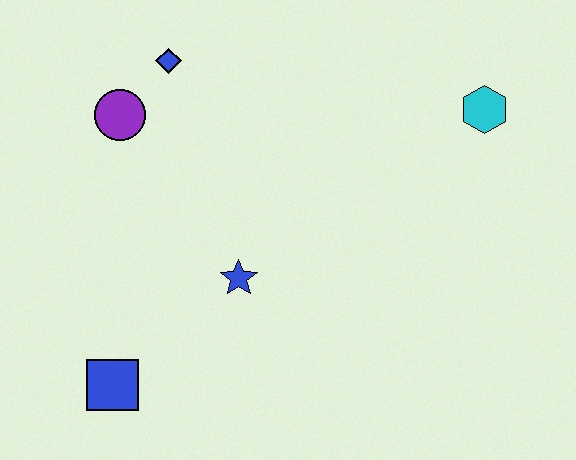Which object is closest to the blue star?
The blue square is closest to the blue star.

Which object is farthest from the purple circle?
The cyan hexagon is farthest from the purple circle.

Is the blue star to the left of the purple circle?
No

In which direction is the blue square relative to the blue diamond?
The blue square is below the blue diamond.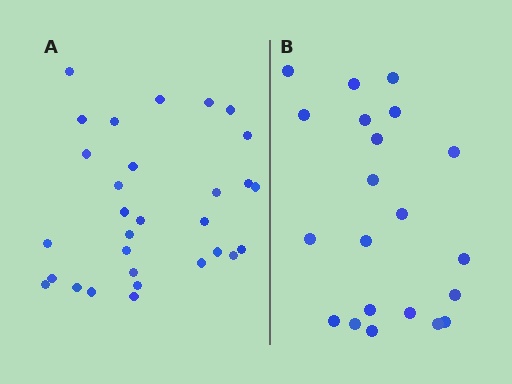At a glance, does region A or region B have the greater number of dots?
Region A (the left region) has more dots.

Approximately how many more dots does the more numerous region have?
Region A has roughly 8 or so more dots than region B.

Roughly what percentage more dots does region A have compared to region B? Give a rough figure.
About 45% more.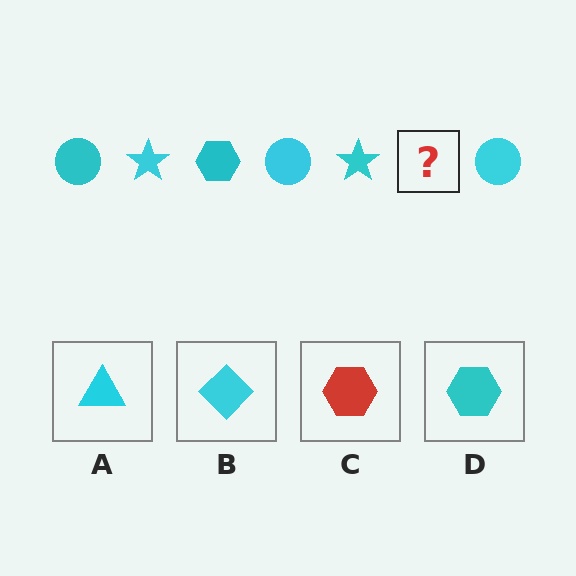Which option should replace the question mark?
Option D.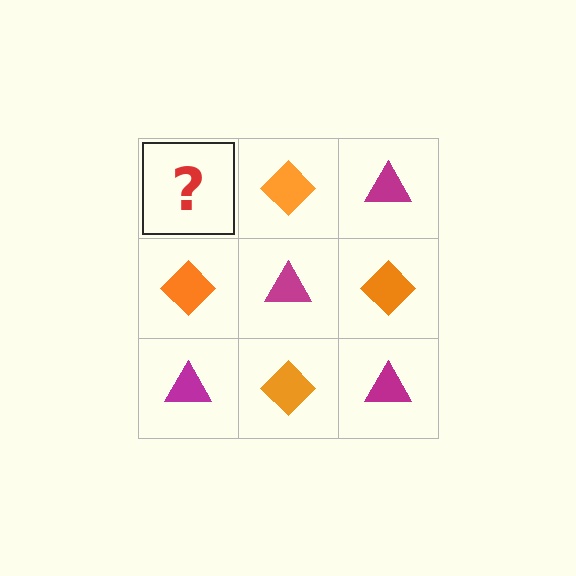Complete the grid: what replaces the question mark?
The question mark should be replaced with a magenta triangle.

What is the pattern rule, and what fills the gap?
The rule is that it alternates magenta triangle and orange diamond in a checkerboard pattern. The gap should be filled with a magenta triangle.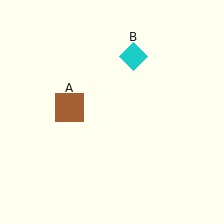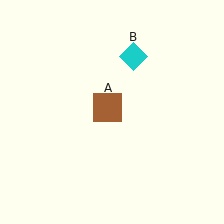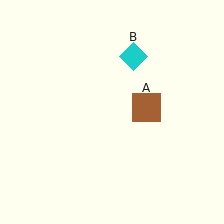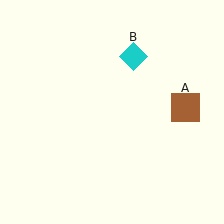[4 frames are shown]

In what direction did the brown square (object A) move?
The brown square (object A) moved right.